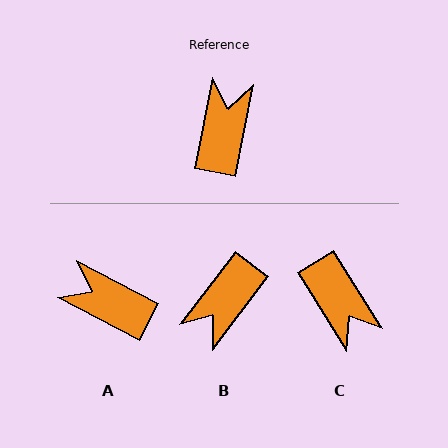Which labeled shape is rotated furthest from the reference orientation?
B, about 153 degrees away.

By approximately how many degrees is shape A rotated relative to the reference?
Approximately 73 degrees counter-clockwise.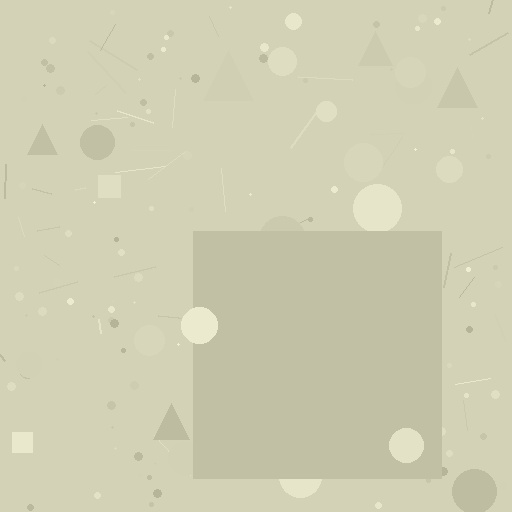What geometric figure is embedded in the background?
A square is embedded in the background.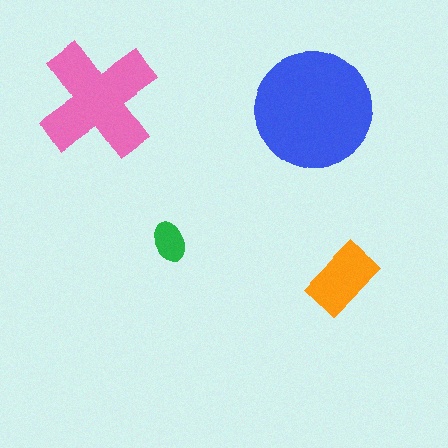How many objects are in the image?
There are 4 objects in the image.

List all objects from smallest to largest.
The green ellipse, the orange rectangle, the pink cross, the blue circle.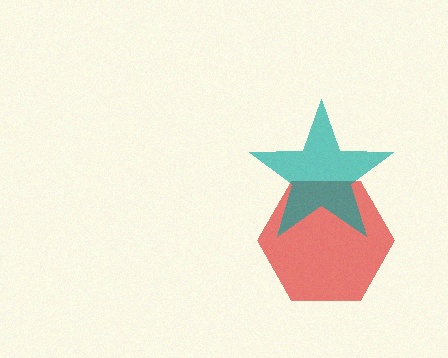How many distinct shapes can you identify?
There are 2 distinct shapes: a red hexagon, a teal star.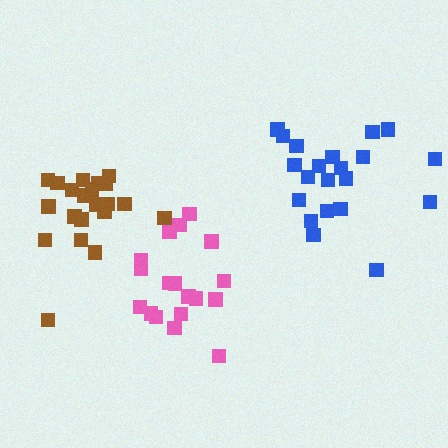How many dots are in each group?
Group 1: 18 dots, Group 2: 21 dots, Group 3: 21 dots (60 total).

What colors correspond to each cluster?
The clusters are colored: pink, blue, brown.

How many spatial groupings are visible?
There are 3 spatial groupings.